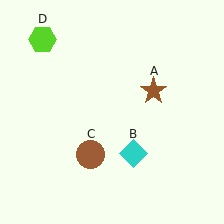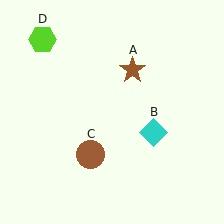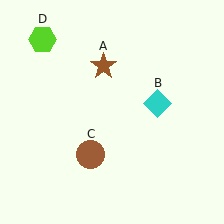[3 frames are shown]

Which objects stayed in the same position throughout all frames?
Brown circle (object C) and lime hexagon (object D) remained stationary.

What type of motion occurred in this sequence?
The brown star (object A), cyan diamond (object B) rotated counterclockwise around the center of the scene.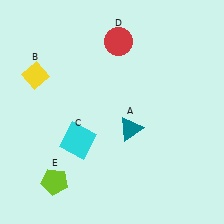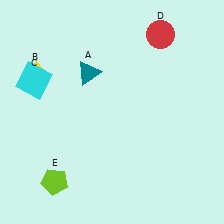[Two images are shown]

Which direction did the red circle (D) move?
The red circle (D) moved right.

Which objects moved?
The objects that moved are: the teal triangle (A), the cyan square (C), the red circle (D).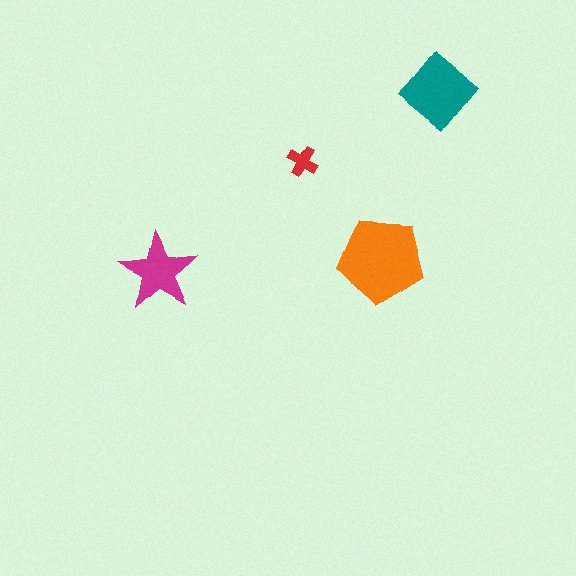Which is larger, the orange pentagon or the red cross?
The orange pentagon.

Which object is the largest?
The orange pentagon.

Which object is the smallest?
The red cross.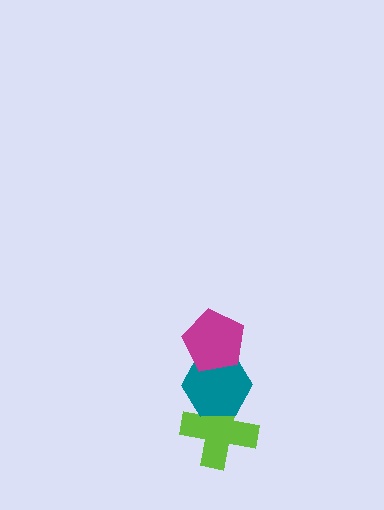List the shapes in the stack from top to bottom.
From top to bottom: the magenta pentagon, the teal hexagon, the lime cross.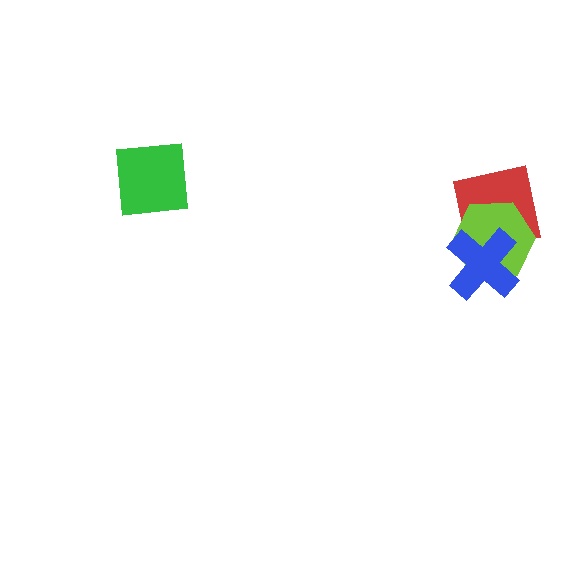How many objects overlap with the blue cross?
2 objects overlap with the blue cross.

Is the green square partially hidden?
No, no other shape covers it.